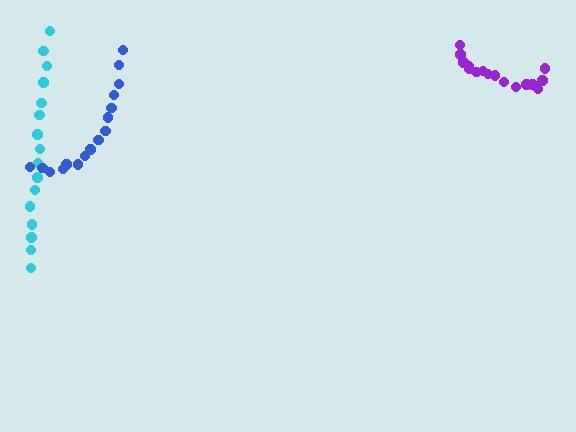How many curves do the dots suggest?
There are 3 distinct paths.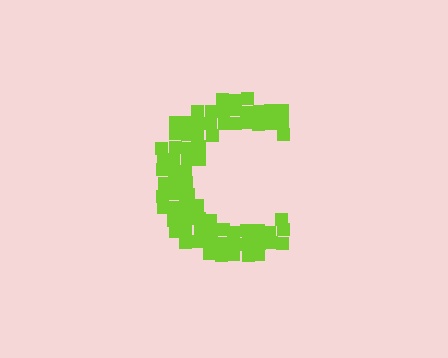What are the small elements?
The small elements are squares.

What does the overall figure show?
The overall figure shows the letter C.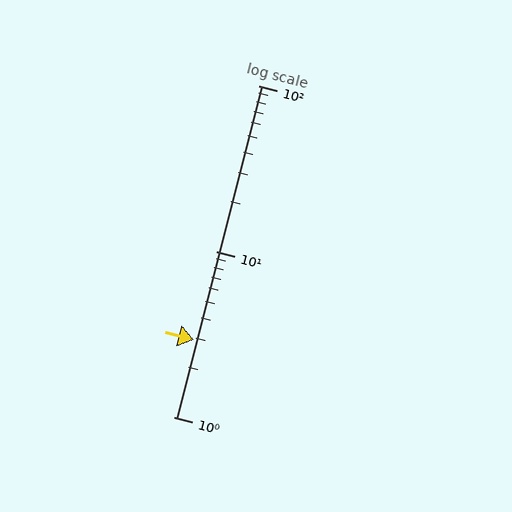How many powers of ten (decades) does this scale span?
The scale spans 2 decades, from 1 to 100.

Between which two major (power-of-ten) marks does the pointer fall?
The pointer is between 1 and 10.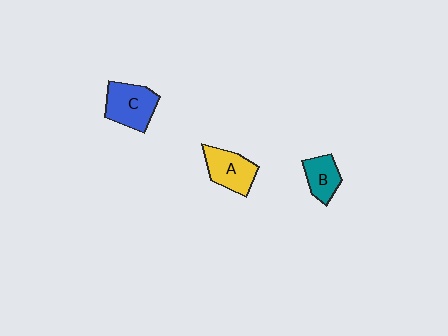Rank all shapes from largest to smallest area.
From largest to smallest: C (blue), A (yellow), B (teal).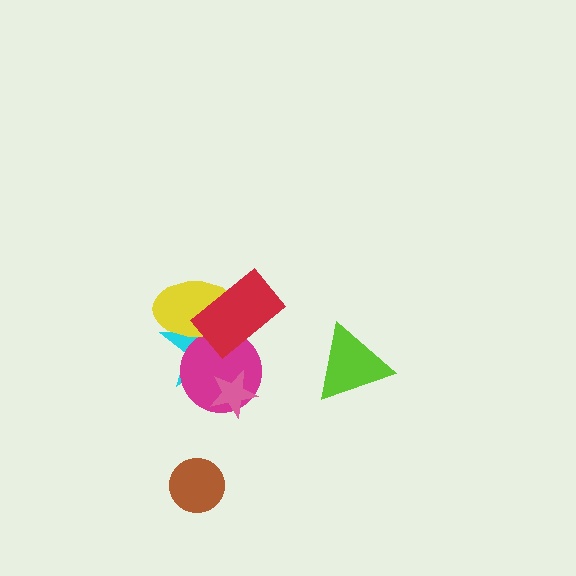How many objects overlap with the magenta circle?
4 objects overlap with the magenta circle.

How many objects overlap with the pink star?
2 objects overlap with the pink star.